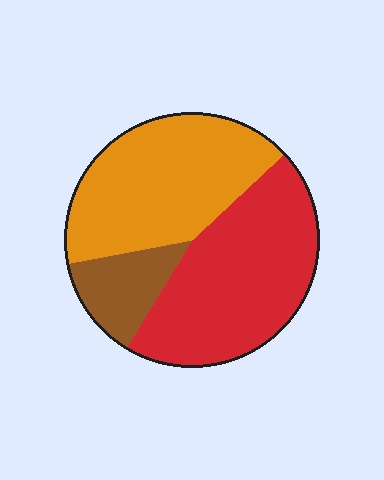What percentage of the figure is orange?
Orange takes up about two fifths (2/5) of the figure.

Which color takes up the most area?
Red, at roughly 45%.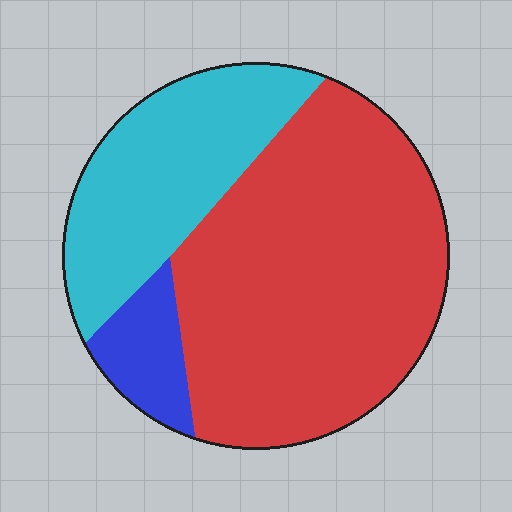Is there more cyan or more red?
Red.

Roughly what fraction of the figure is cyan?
Cyan takes up between a sixth and a third of the figure.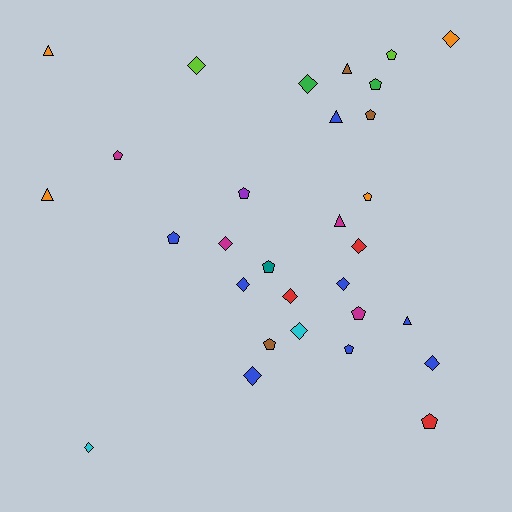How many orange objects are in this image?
There are 4 orange objects.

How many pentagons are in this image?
There are 12 pentagons.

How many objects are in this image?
There are 30 objects.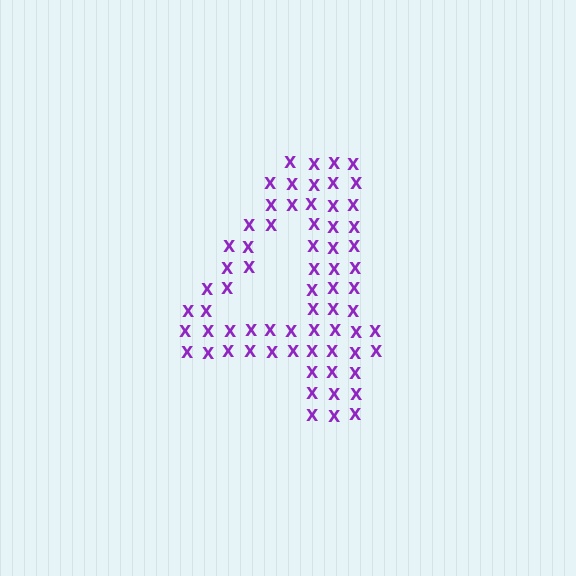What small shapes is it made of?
It is made of small letter X's.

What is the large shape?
The large shape is the digit 4.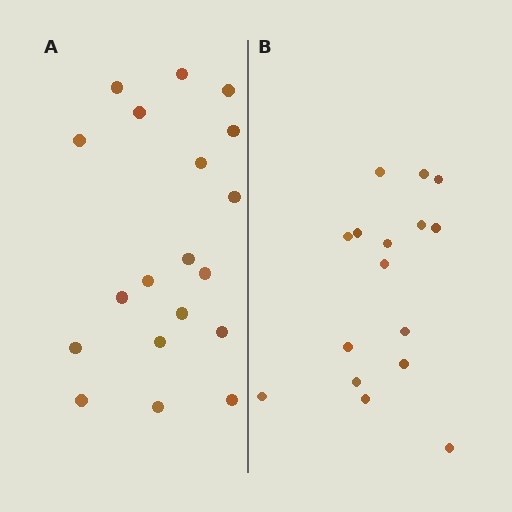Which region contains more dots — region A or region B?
Region A (the left region) has more dots.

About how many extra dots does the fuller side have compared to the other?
Region A has just a few more — roughly 2 or 3 more dots than region B.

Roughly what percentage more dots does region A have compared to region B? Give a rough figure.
About 20% more.